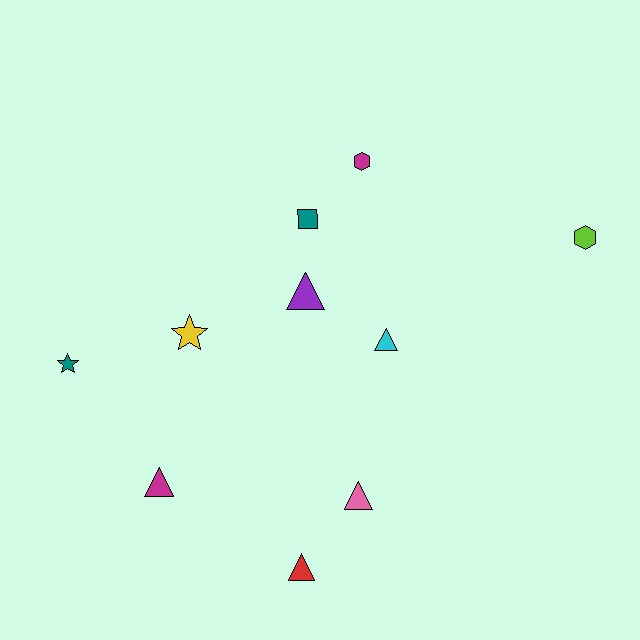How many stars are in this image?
There are 2 stars.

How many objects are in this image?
There are 10 objects.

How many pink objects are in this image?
There is 1 pink object.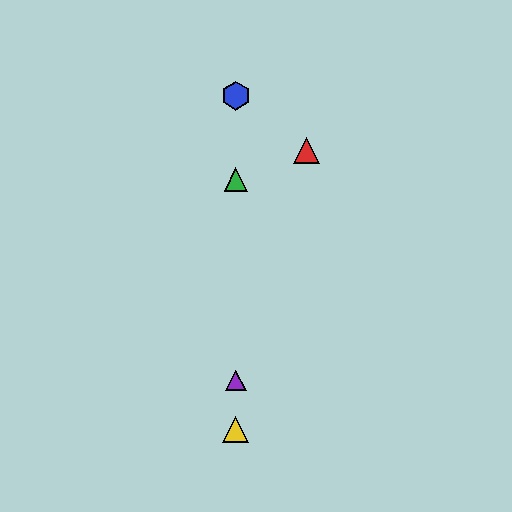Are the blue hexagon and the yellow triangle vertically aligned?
Yes, both are at x≈236.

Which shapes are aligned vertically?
The blue hexagon, the green triangle, the yellow triangle, the purple triangle are aligned vertically.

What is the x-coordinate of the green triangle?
The green triangle is at x≈236.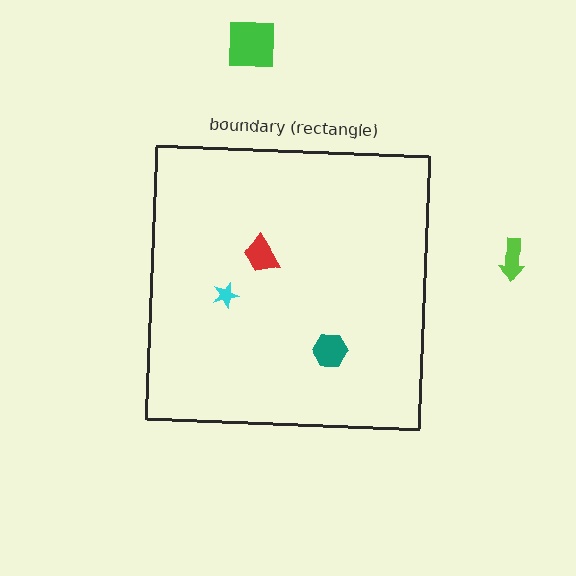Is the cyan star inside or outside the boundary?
Inside.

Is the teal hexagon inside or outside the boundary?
Inside.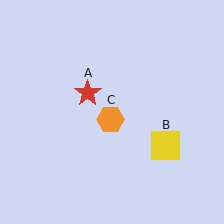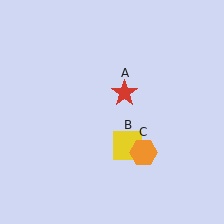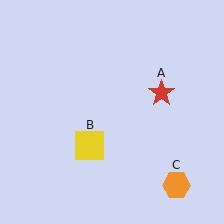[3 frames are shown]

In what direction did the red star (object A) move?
The red star (object A) moved right.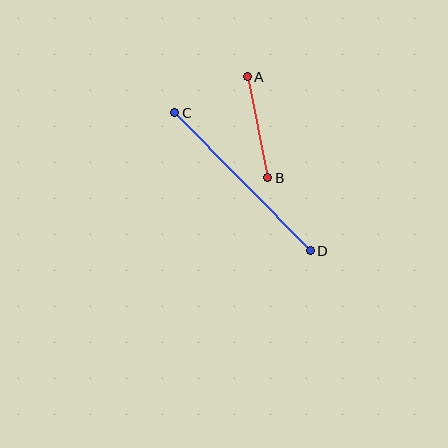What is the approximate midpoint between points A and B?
The midpoint is at approximately (258, 127) pixels.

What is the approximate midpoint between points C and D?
The midpoint is at approximately (243, 182) pixels.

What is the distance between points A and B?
The distance is approximately 103 pixels.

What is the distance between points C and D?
The distance is approximately 193 pixels.